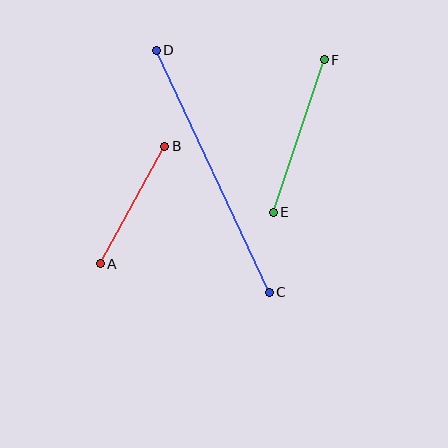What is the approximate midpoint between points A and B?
The midpoint is at approximately (133, 205) pixels.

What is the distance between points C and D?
The distance is approximately 267 pixels.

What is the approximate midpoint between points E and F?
The midpoint is at approximately (299, 136) pixels.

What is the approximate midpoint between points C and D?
The midpoint is at approximately (213, 171) pixels.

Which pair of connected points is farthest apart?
Points C and D are farthest apart.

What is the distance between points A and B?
The distance is approximately 134 pixels.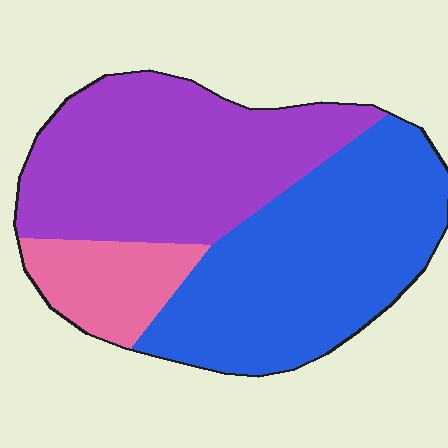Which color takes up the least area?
Pink, at roughly 15%.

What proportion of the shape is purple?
Purple covers around 40% of the shape.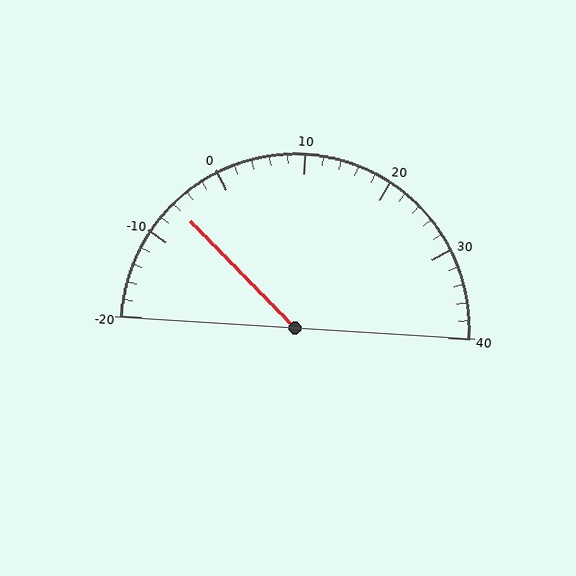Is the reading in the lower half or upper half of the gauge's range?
The reading is in the lower half of the range (-20 to 40).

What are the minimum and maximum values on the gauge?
The gauge ranges from -20 to 40.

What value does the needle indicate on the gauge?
The needle indicates approximately -6.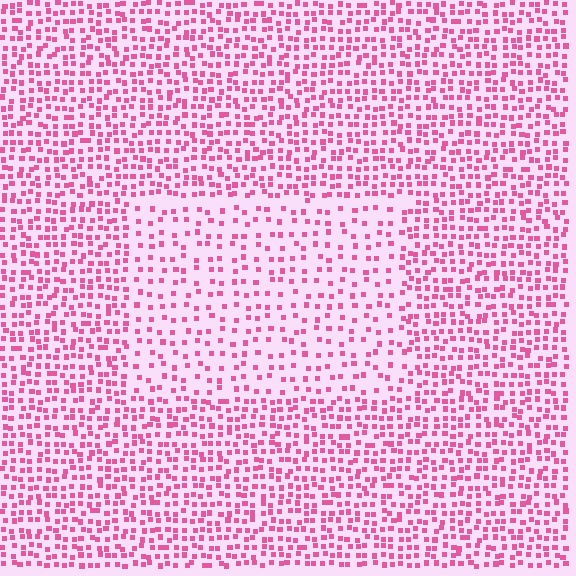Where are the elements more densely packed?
The elements are more densely packed outside the rectangle boundary.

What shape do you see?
I see a rectangle.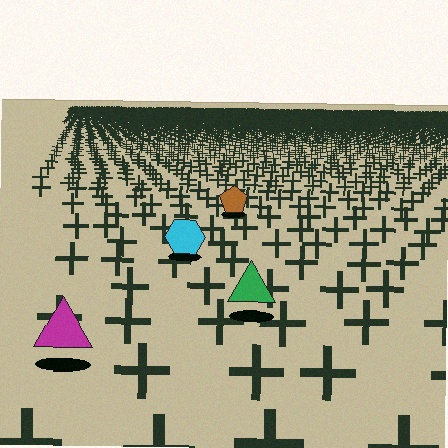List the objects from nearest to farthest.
From nearest to farthest: the magenta triangle, the green triangle, the cyan hexagon, the brown pentagon.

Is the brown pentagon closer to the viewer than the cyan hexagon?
No. The cyan hexagon is closer — you can tell from the texture gradient: the ground texture is coarser near it.